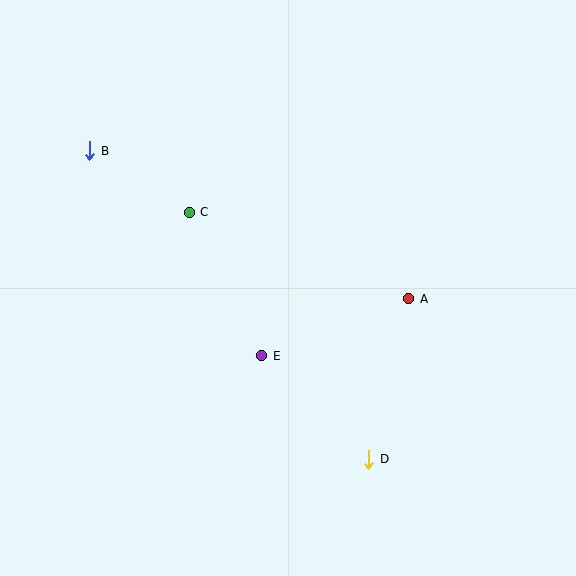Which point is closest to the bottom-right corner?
Point D is closest to the bottom-right corner.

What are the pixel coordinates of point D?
Point D is at (369, 459).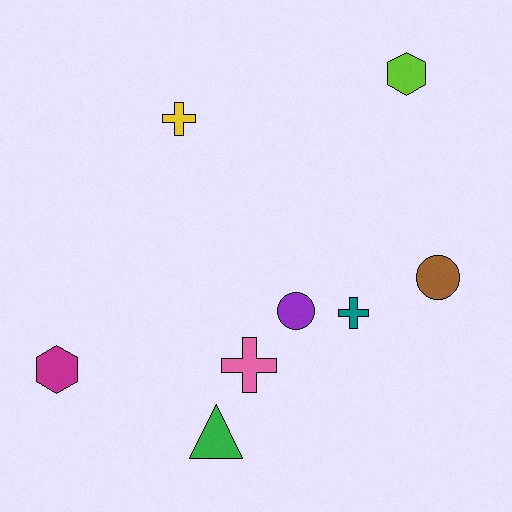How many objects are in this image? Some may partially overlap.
There are 8 objects.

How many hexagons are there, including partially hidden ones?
There are 2 hexagons.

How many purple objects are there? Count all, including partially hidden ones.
There is 1 purple object.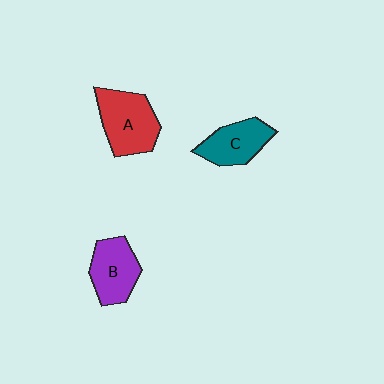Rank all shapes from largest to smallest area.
From largest to smallest: A (red), B (purple), C (teal).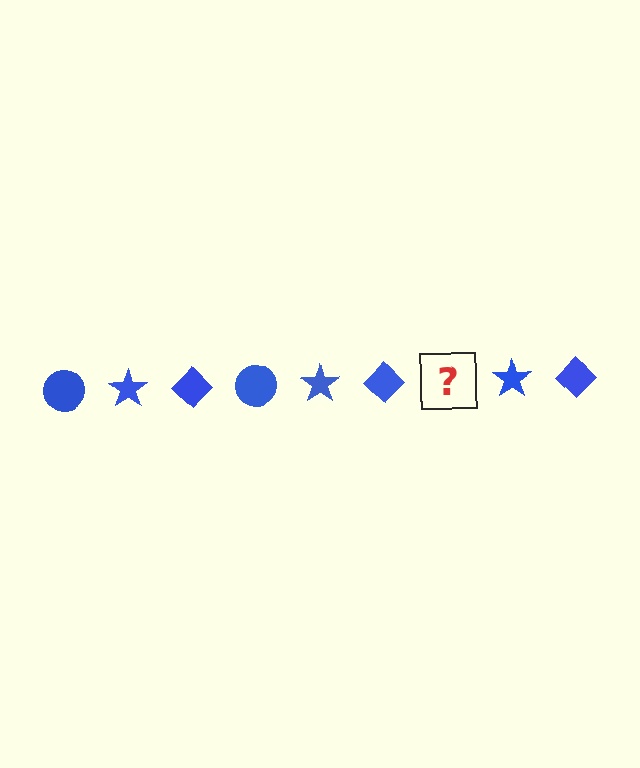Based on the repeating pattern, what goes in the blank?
The blank should be a blue circle.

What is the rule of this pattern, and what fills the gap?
The rule is that the pattern cycles through circle, star, diamond shapes in blue. The gap should be filled with a blue circle.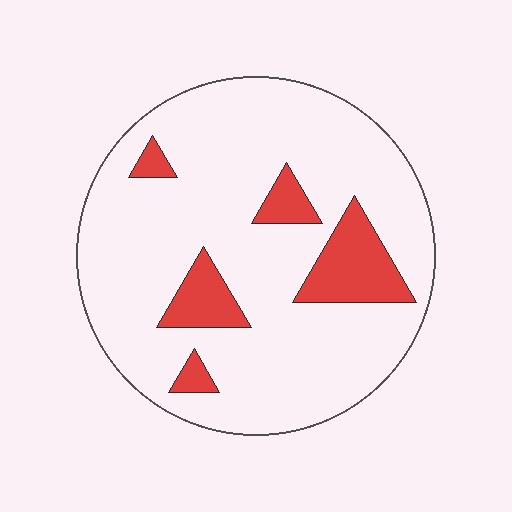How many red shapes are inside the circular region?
5.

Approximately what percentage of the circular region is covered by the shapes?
Approximately 15%.